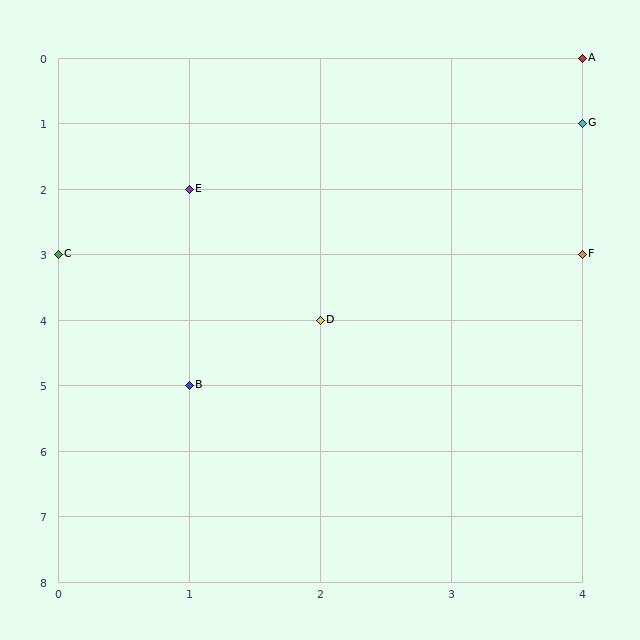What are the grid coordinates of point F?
Point F is at grid coordinates (4, 3).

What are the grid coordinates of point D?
Point D is at grid coordinates (2, 4).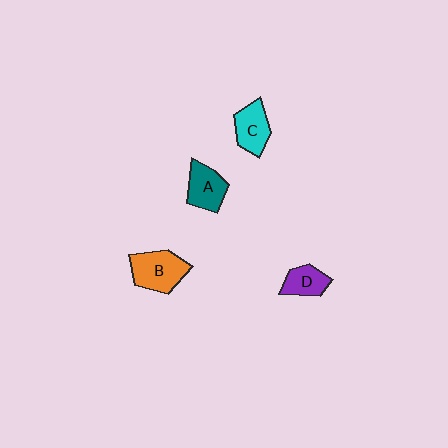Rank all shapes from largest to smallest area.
From largest to smallest: B (orange), A (teal), C (cyan), D (purple).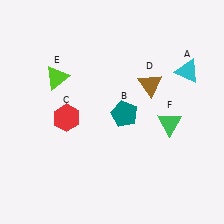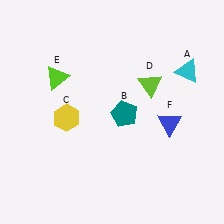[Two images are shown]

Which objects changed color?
C changed from red to yellow. D changed from brown to lime. F changed from green to blue.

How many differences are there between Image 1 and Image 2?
There are 3 differences between the two images.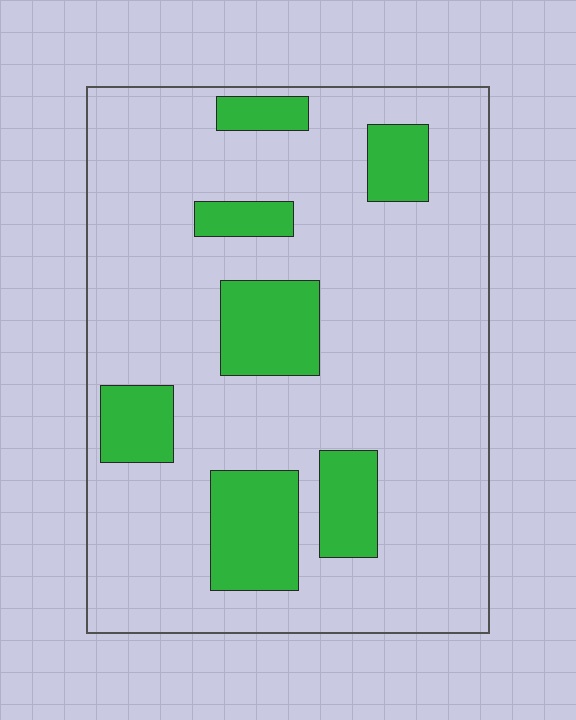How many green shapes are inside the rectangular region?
7.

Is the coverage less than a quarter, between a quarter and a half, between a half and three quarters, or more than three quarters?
Less than a quarter.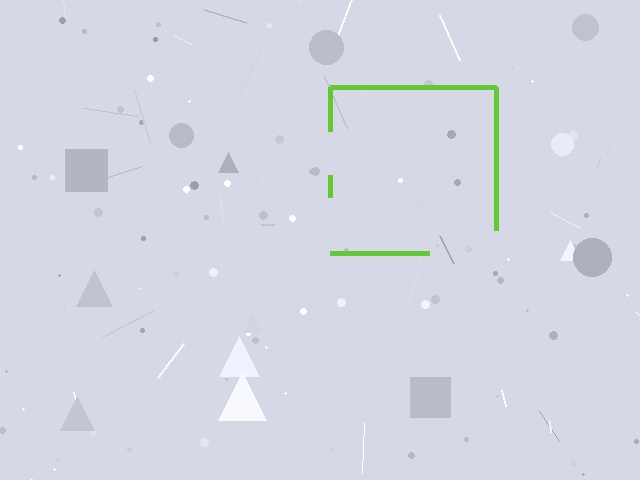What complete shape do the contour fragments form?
The contour fragments form a square.